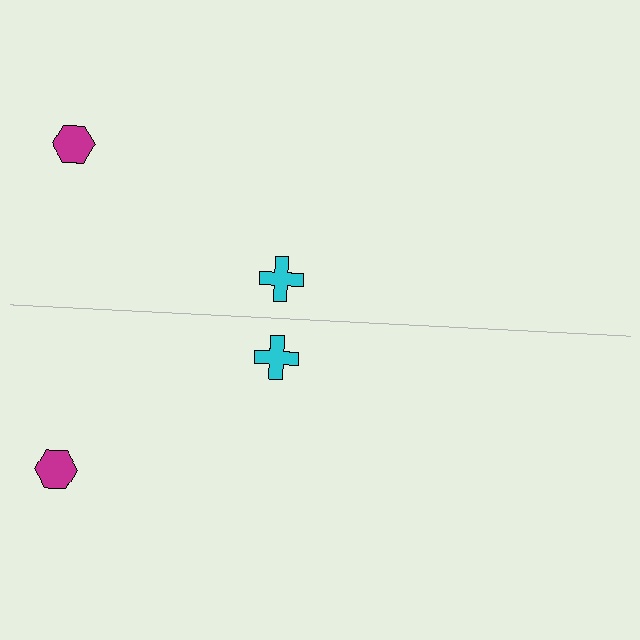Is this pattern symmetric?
Yes, this pattern has bilateral (reflection) symmetry.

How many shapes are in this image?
There are 4 shapes in this image.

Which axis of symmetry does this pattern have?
The pattern has a horizontal axis of symmetry running through the center of the image.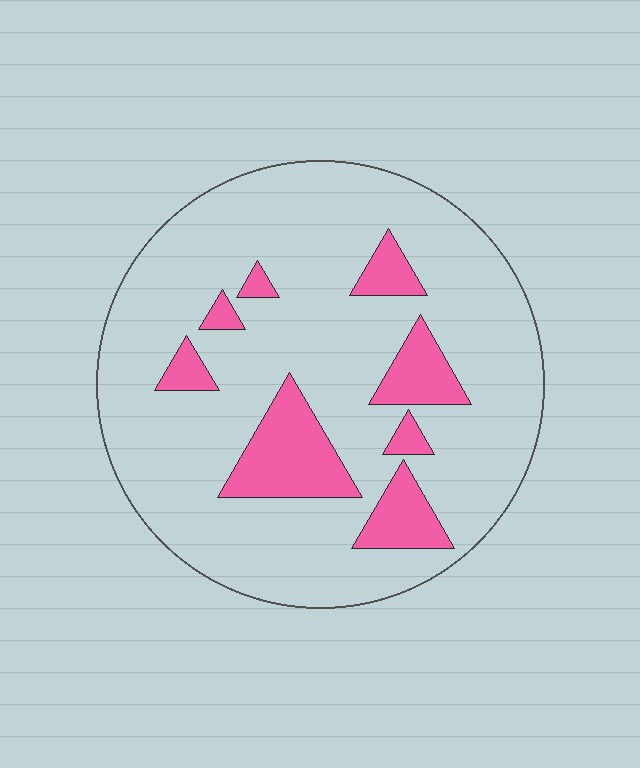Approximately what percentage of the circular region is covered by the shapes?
Approximately 15%.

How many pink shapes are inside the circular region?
8.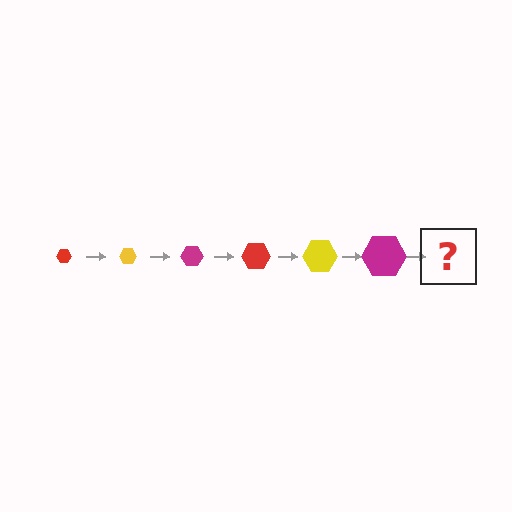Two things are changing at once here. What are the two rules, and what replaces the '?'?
The two rules are that the hexagon grows larger each step and the color cycles through red, yellow, and magenta. The '?' should be a red hexagon, larger than the previous one.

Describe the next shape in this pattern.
It should be a red hexagon, larger than the previous one.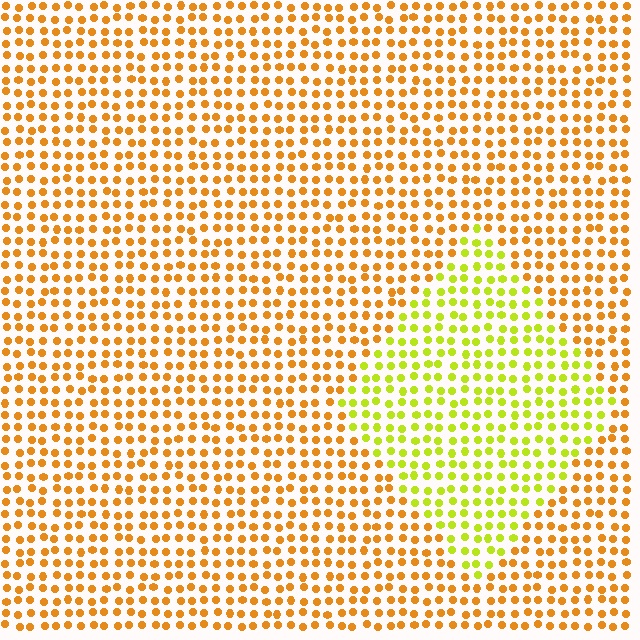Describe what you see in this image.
The image is filled with small orange elements in a uniform arrangement. A diamond-shaped region is visible where the elements are tinted to a slightly different hue, forming a subtle color boundary.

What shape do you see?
I see a diamond.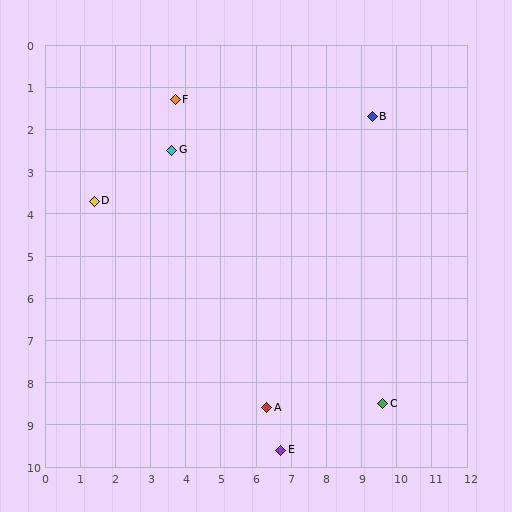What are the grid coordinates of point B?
Point B is at approximately (9.3, 1.7).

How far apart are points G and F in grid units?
Points G and F are about 1.2 grid units apart.